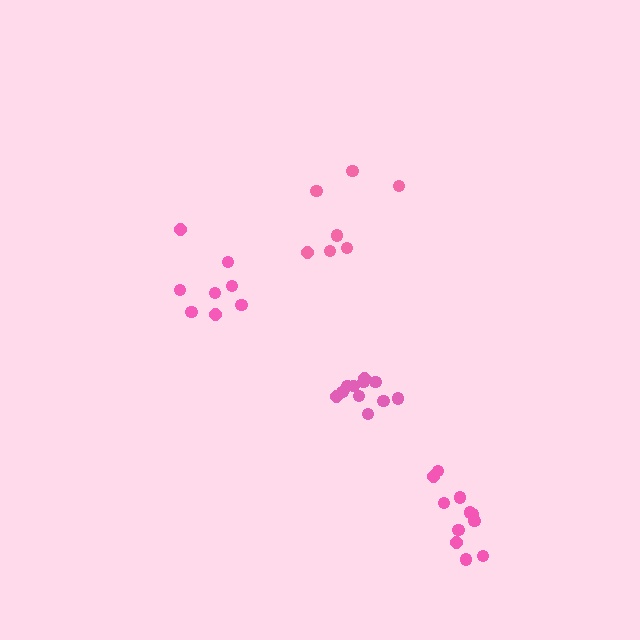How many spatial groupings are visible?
There are 4 spatial groupings.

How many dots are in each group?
Group 1: 7 dots, Group 2: 11 dots, Group 3: 8 dots, Group 4: 11 dots (37 total).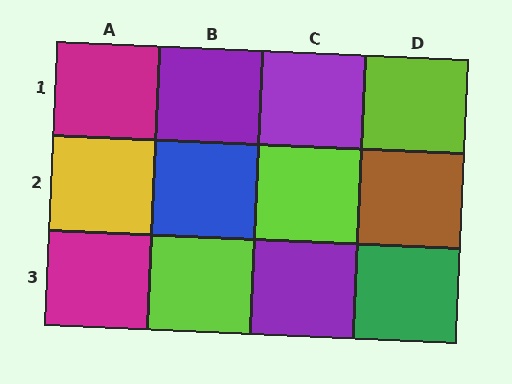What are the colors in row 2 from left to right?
Yellow, blue, lime, brown.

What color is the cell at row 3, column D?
Green.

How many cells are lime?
3 cells are lime.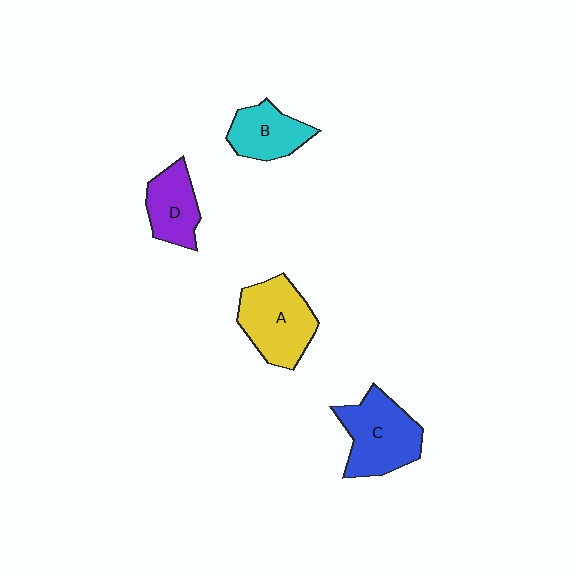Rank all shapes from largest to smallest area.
From largest to smallest: C (blue), A (yellow), B (cyan), D (purple).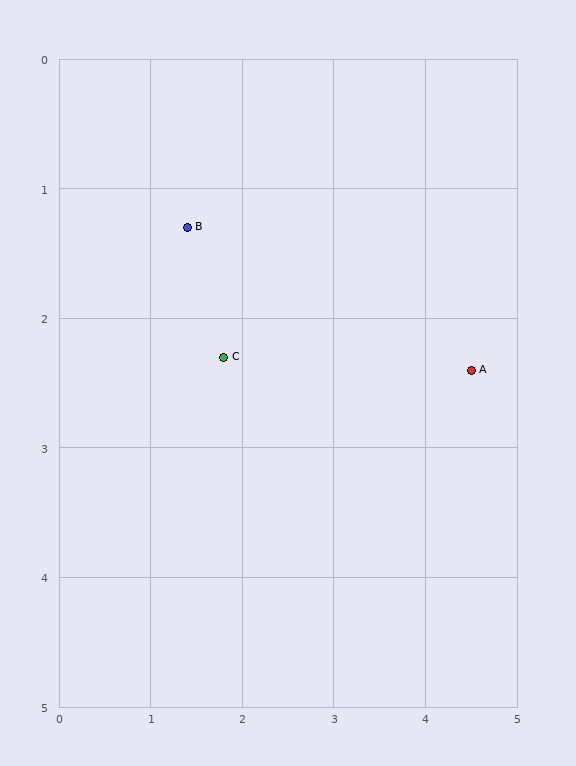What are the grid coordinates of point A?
Point A is at approximately (4.5, 2.4).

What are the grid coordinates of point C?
Point C is at approximately (1.8, 2.3).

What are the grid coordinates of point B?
Point B is at approximately (1.4, 1.3).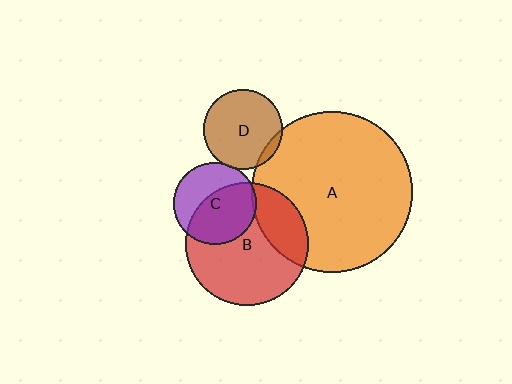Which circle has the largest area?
Circle A (orange).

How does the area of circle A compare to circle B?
Approximately 1.7 times.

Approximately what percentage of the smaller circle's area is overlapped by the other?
Approximately 5%.